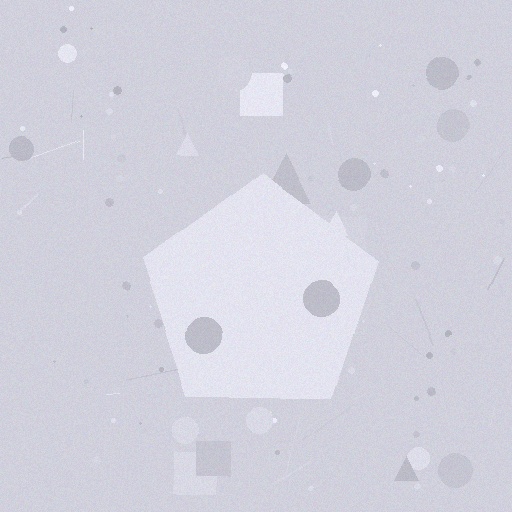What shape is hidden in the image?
A pentagon is hidden in the image.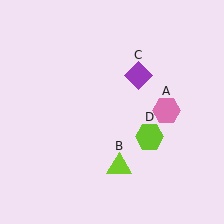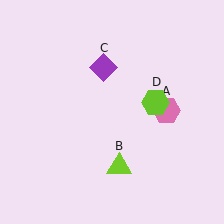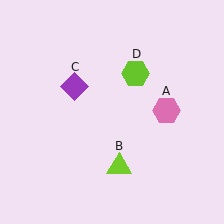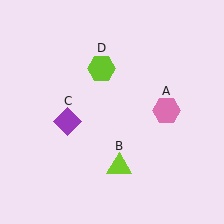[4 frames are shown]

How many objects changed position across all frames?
2 objects changed position: purple diamond (object C), lime hexagon (object D).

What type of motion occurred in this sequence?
The purple diamond (object C), lime hexagon (object D) rotated counterclockwise around the center of the scene.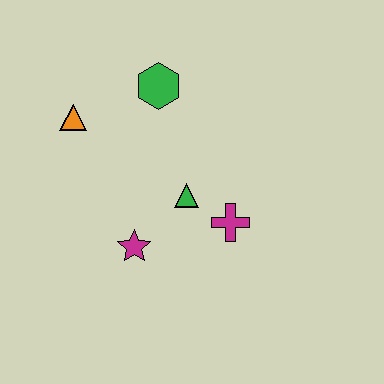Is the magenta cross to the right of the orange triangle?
Yes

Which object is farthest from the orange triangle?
The magenta cross is farthest from the orange triangle.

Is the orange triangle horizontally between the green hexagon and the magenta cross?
No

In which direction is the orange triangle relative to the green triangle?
The orange triangle is to the left of the green triangle.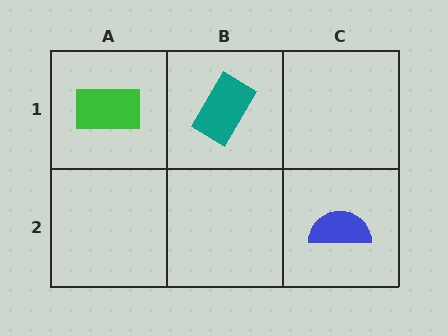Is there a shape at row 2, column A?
No, that cell is empty.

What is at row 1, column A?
A green rectangle.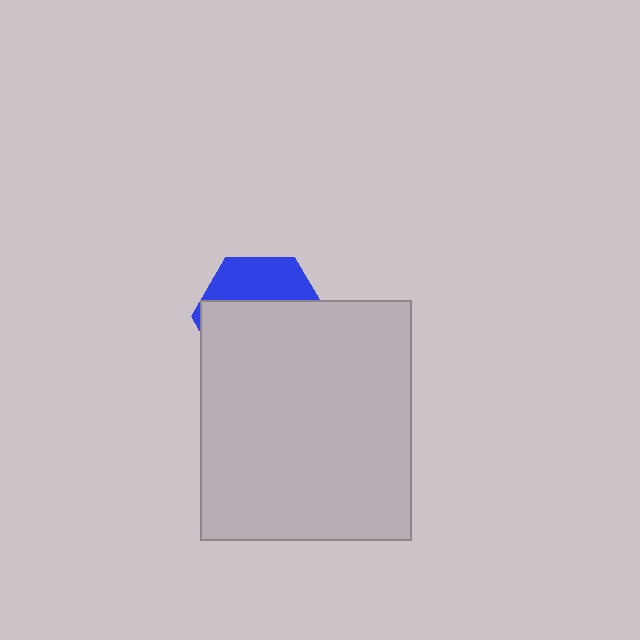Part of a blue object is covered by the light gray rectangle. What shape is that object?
It is a hexagon.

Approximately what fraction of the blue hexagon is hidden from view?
Roughly 67% of the blue hexagon is hidden behind the light gray rectangle.